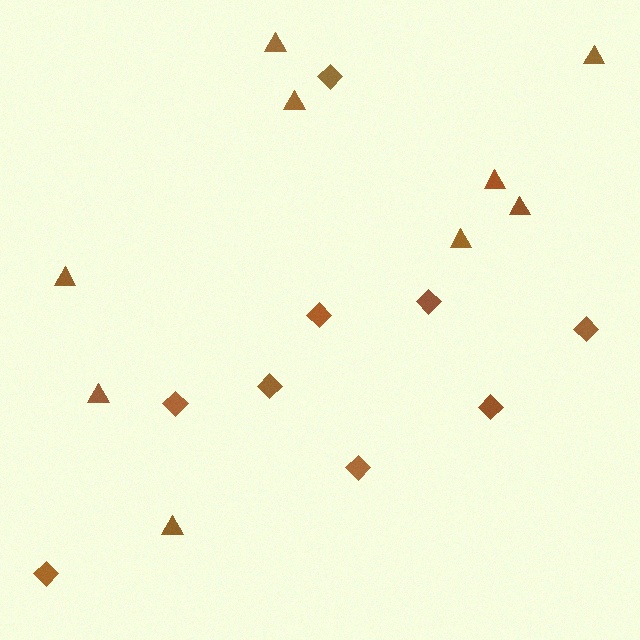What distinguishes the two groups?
There are 2 groups: one group of diamonds (9) and one group of triangles (9).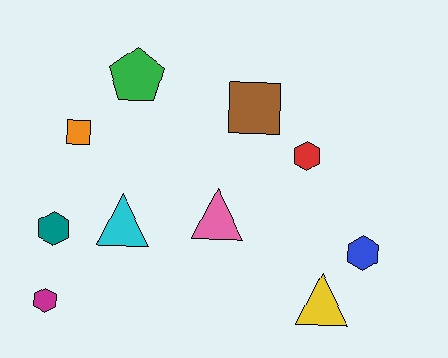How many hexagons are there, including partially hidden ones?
There are 4 hexagons.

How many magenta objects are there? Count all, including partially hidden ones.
There is 1 magenta object.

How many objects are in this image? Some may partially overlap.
There are 10 objects.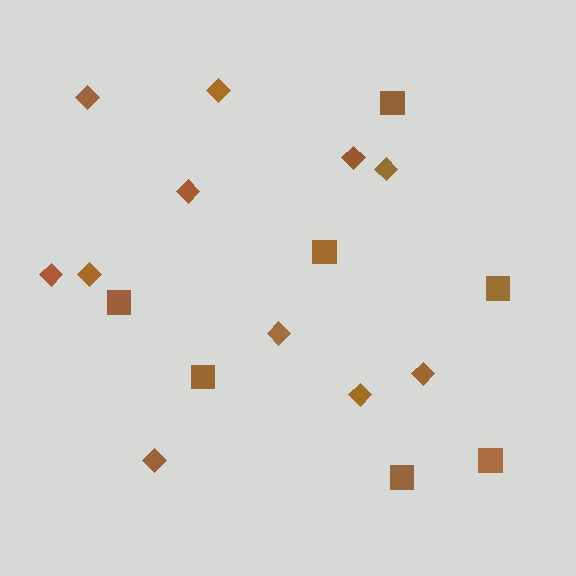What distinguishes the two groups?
There are 2 groups: one group of diamonds (11) and one group of squares (7).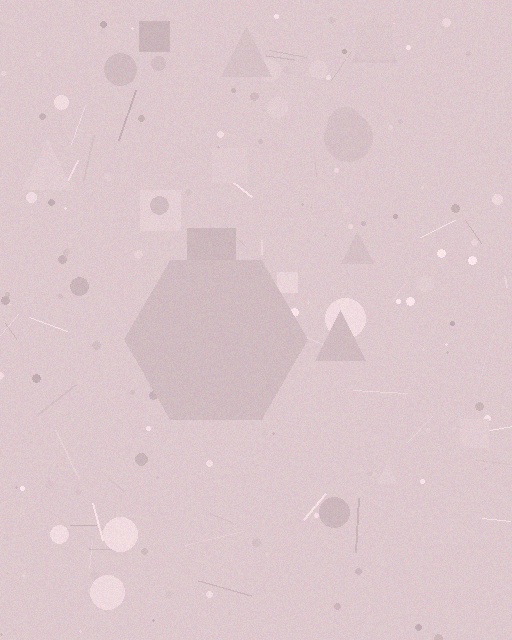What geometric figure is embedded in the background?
A hexagon is embedded in the background.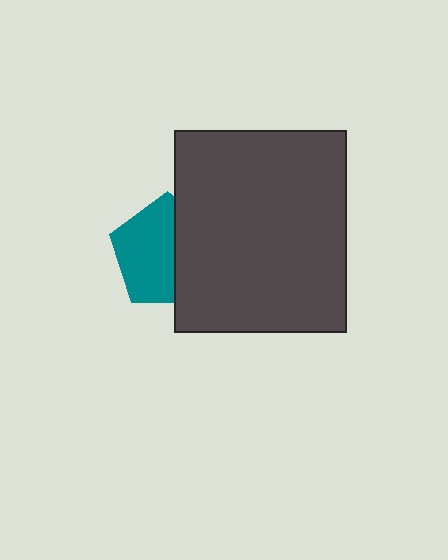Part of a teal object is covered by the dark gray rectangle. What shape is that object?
It is a pentagon.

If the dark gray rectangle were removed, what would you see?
You would see the complete teal pentagon.